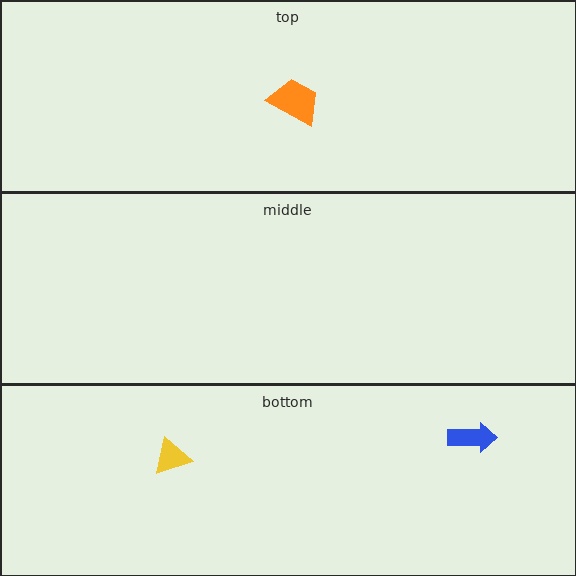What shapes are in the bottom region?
The blue arrow, the yellow triangle.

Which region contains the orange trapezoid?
The top region.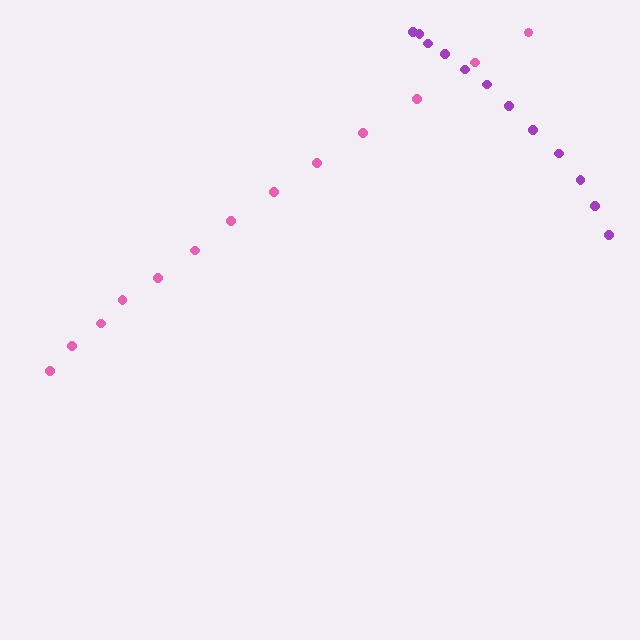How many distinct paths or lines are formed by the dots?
There are 2 distinct paths.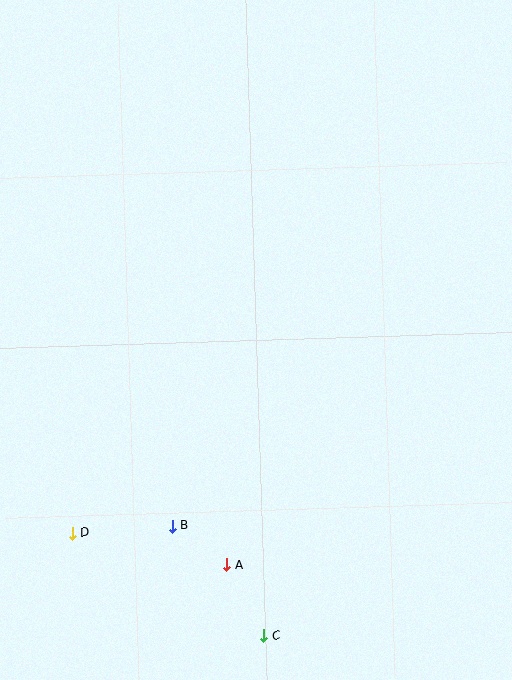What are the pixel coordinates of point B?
Point B is at (172, 526).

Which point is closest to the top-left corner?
Point D is closest to the top-left corner.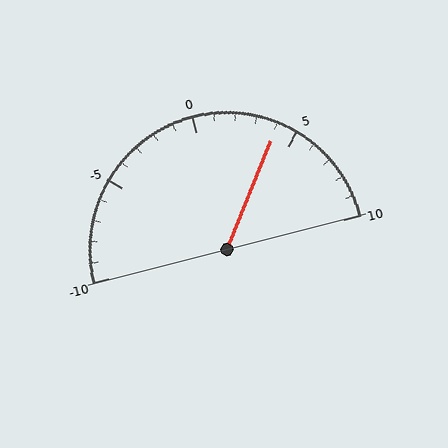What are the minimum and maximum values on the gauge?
The gauge ranges from -10 to 10.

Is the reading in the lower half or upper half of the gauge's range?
The reading is in the upper half of the range (-10 to 10).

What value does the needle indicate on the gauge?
The needle indicates approximately 4.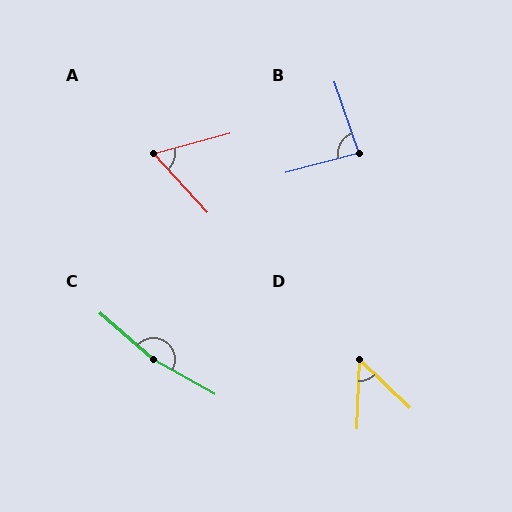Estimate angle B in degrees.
Approximately 86 degrees.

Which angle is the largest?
C, at approximately 168 degrees.